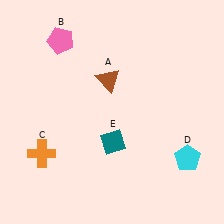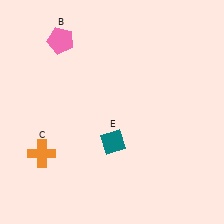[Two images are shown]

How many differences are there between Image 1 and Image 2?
There are 2 differences between the two images.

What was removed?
The cyan pentagon (D), the brown triangle (A) were removed in Image 2.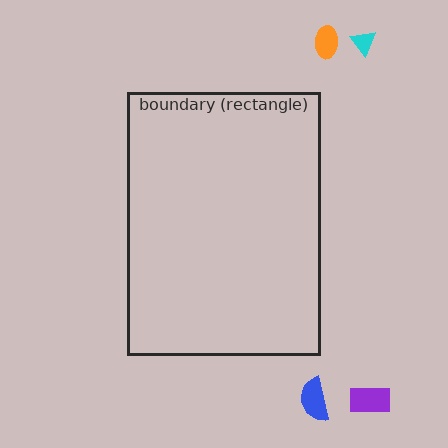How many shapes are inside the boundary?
0 inside, 4 outside.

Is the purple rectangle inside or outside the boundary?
Outside.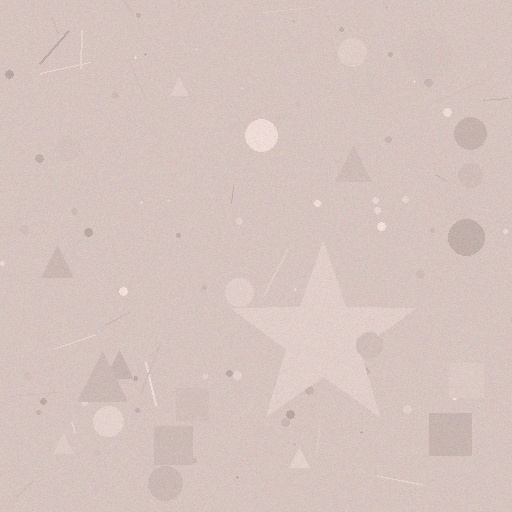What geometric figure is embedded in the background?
A star is embedded in the background.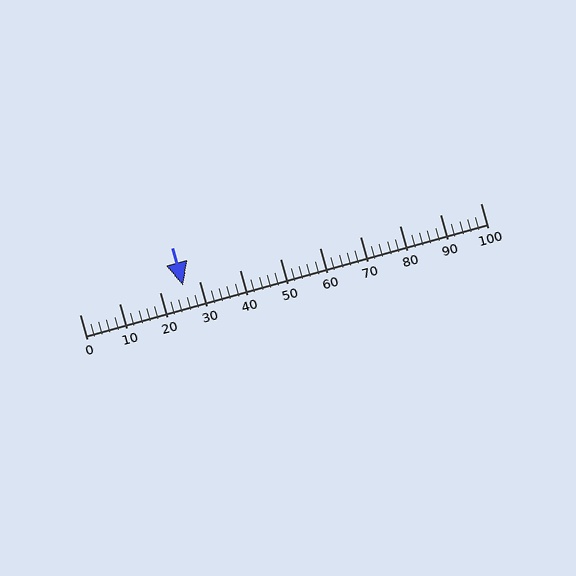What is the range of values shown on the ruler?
The ruler shows values from 0 to 100.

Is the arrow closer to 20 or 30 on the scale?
The arrow is closer to 30.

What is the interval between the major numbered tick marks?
The major tick marks are spaced 10 units apart.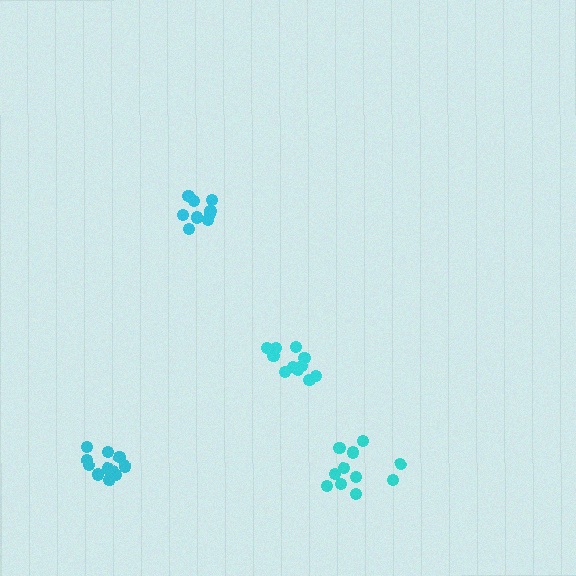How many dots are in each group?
Group 1: 10 dots, Group 2: 11 dots, Group 3: 11 dots, Group 4: 14 dots (46 total).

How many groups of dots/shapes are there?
There are 4 groups.